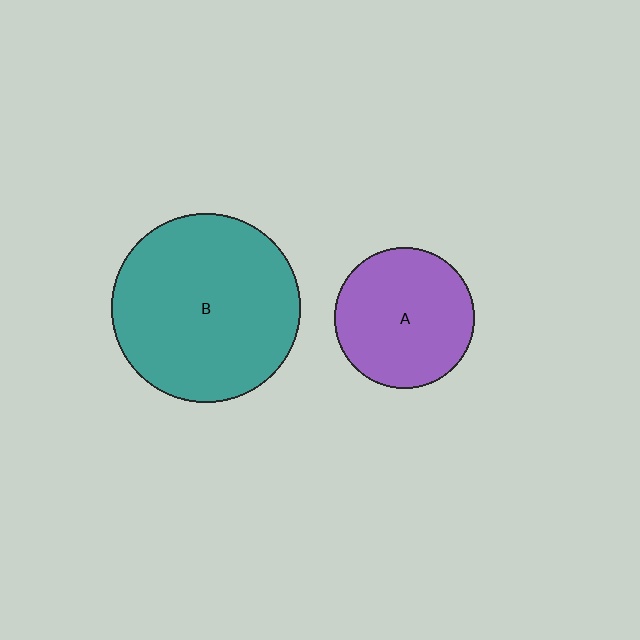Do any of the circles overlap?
No, none of the circles overlap.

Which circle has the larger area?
Circle B (teal).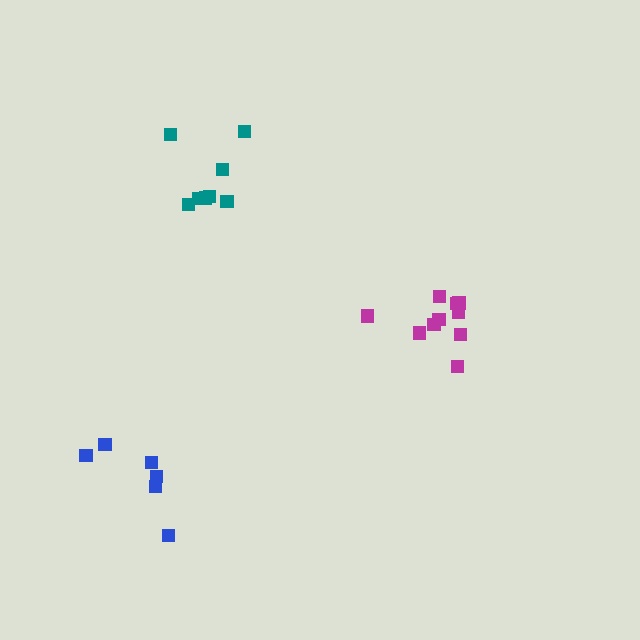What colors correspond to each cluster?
The clusters are colored: magenta, teal, blue.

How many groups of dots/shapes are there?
There are 3 groups.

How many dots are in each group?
Group 1: 10 dots, Group 2: 8 dots, Group 3: 6 dots (24 total).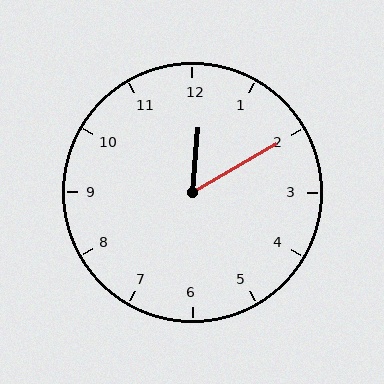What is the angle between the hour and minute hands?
Approximately 55 degrees.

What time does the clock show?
12:10.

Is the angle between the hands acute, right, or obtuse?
It is acute.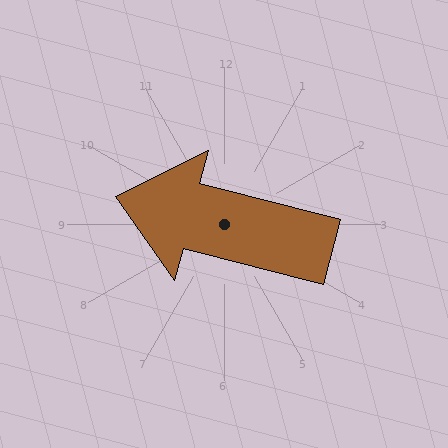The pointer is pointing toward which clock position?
Roughly 9 o'clock.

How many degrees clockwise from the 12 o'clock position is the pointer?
Approximately 284 degrees.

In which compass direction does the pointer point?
West.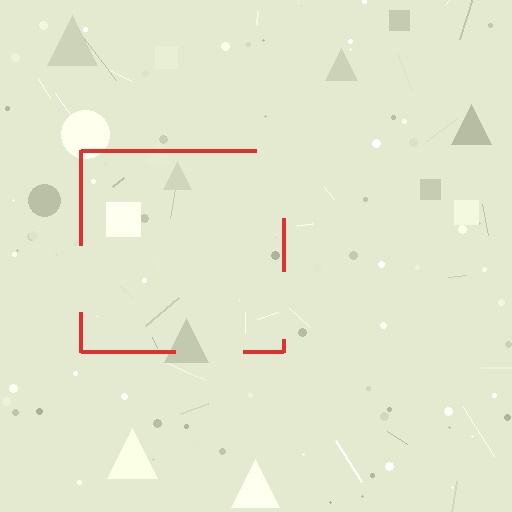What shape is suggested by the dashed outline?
The dashed outline suggests a square.